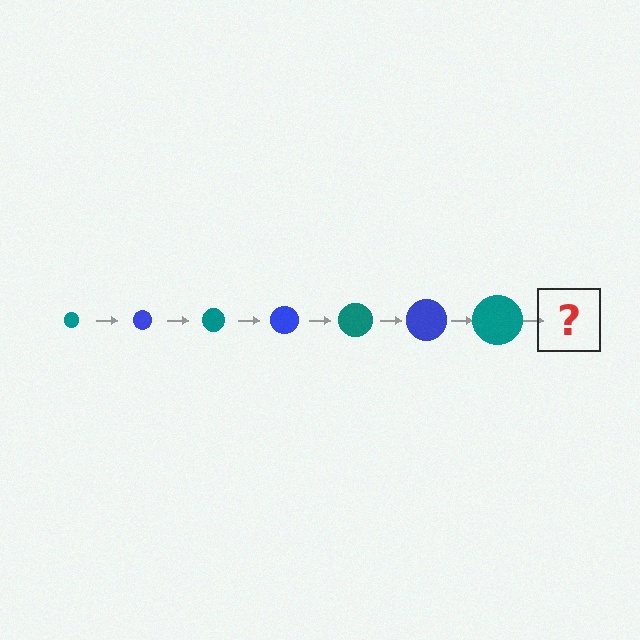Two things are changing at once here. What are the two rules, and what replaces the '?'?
The two rules are that the circle grows larger each step and the color cycles through teal and blue. The '?' should be a blue circle, larger than the previous one.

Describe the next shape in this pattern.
It should be a blue circle, larger than the previous one.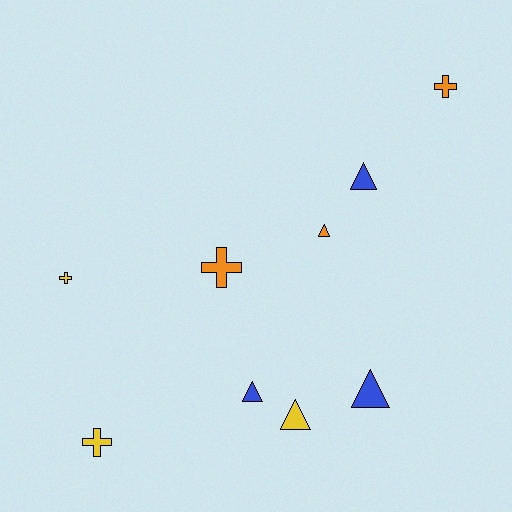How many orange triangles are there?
There is 1 orange triangle.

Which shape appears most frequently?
Triangle, with 5 objects.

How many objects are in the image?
There are 9 objects.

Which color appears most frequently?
Blue, with 3 objects.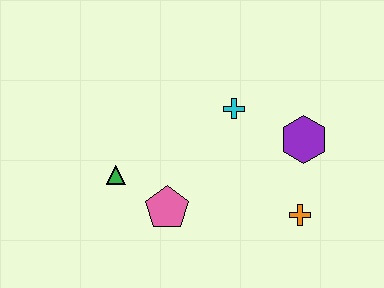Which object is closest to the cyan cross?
The purple hexagon is closest to the cyan cross.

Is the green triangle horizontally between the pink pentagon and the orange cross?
No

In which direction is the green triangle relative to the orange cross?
The green triangle is to the left of the orange cross.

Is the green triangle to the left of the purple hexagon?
Yes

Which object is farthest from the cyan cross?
The green triangle is farthest from the cyan cross.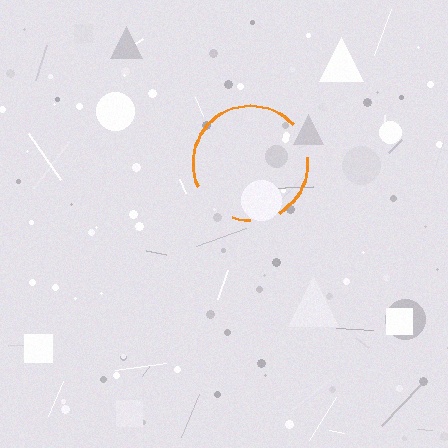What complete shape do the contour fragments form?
The contour fragments form a circle.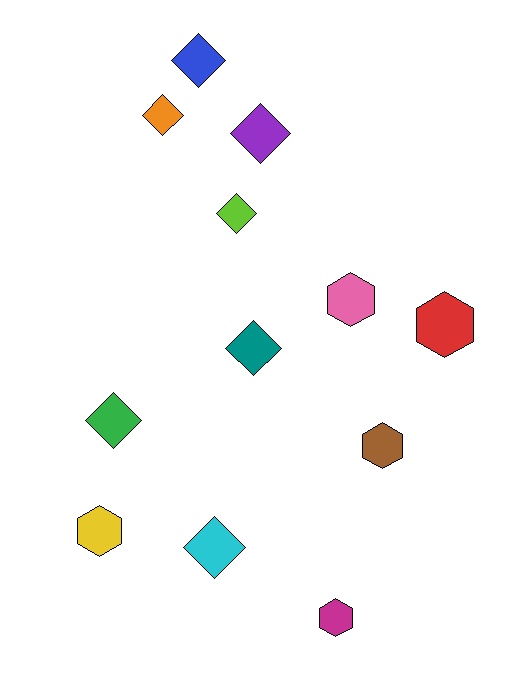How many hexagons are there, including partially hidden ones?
There are 5 hexagons.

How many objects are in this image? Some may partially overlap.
There are 12 objects.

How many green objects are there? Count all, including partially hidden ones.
There is 1 green object.